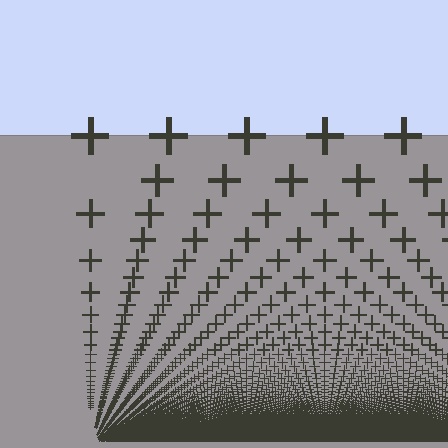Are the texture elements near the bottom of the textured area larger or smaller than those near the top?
Smaller. The gradient is inverted — elements near the bottom are smaller and denser.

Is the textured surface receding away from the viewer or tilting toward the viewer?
The surface appears to tilt toward the viewer. Texture elements get larger and sparser toward the top.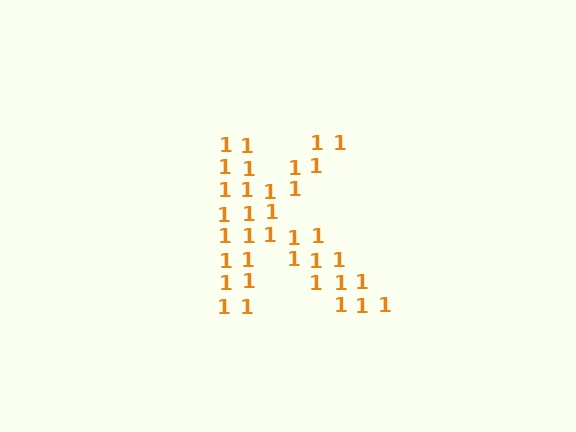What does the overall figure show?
The overall figure shows the letter K.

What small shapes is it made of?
It is made of small digit 1's.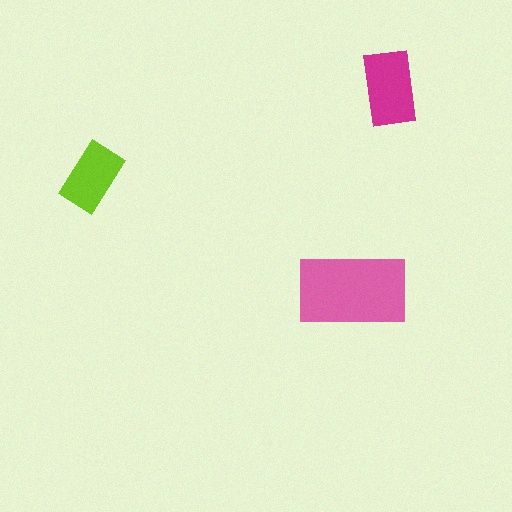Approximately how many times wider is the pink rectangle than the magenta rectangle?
About 1.5 times wider.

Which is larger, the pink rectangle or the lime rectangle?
The pink one.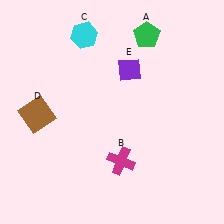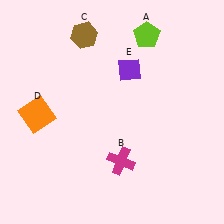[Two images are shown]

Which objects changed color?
A changed from green to lime. C changed from cyan to brown. D changed from brown to orange.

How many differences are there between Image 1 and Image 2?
There are 3 differences between the two images.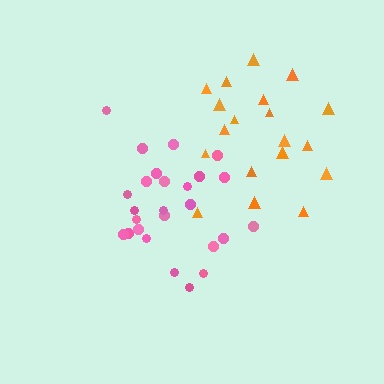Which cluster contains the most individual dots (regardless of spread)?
Pink (26).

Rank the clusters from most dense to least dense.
pink, orange.